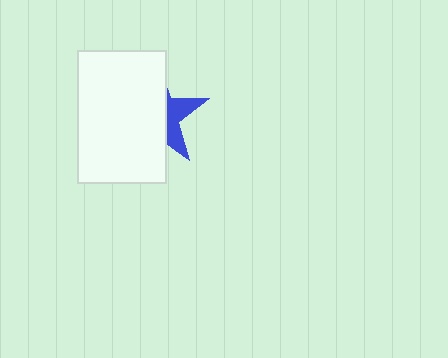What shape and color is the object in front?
The object in front is a white rectangle.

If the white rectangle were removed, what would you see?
You would see the complete blue star.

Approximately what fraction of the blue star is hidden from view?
Roughly 68% of the blue star is hidden behind the white rectangle.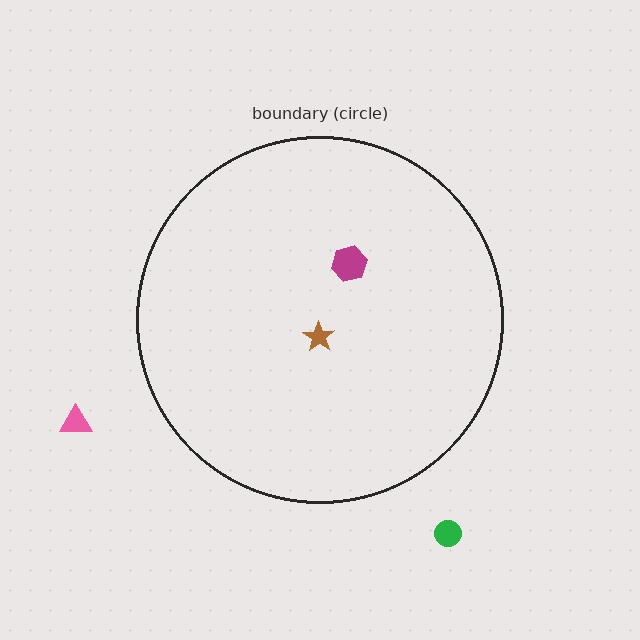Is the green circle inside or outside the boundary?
Outside.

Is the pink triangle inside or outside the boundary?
Outside.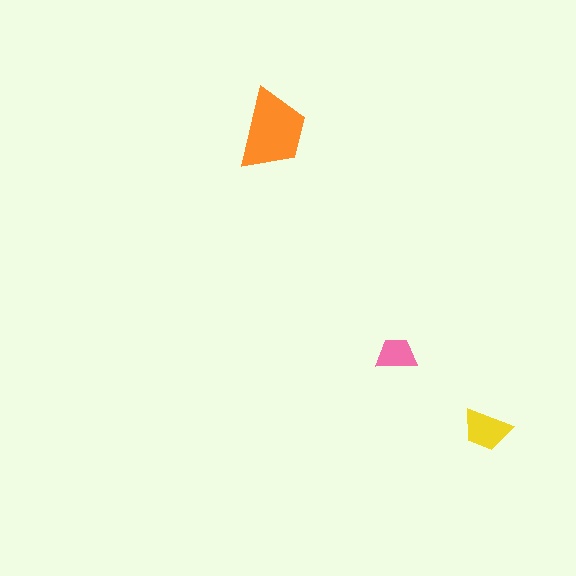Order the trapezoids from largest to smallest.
the orange one, the yellow one, the pink one.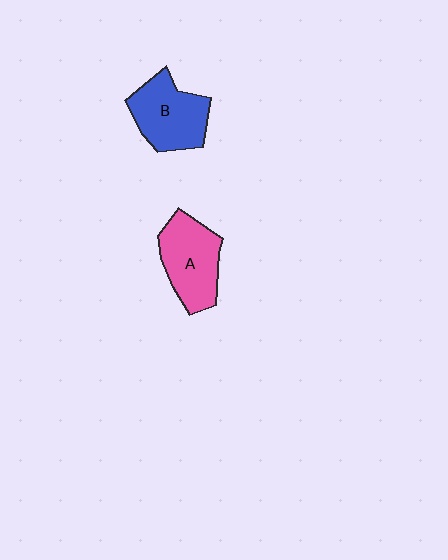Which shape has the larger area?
Shape A (pink).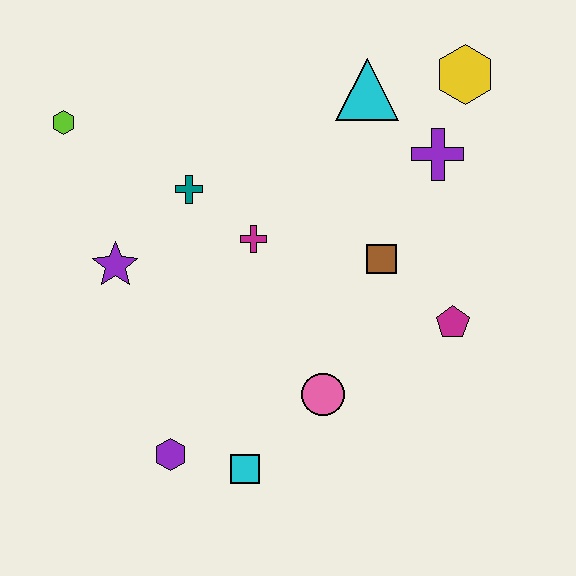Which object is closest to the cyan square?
The purple hexagon is closest to the cyan square.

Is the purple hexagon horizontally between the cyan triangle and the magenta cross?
No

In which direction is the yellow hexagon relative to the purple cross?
The yellow hexagon is above the purple cross.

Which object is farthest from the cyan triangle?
The purple hexagon is farthest from the cyan triangle.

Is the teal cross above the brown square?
Yes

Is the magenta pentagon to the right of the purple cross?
Yes